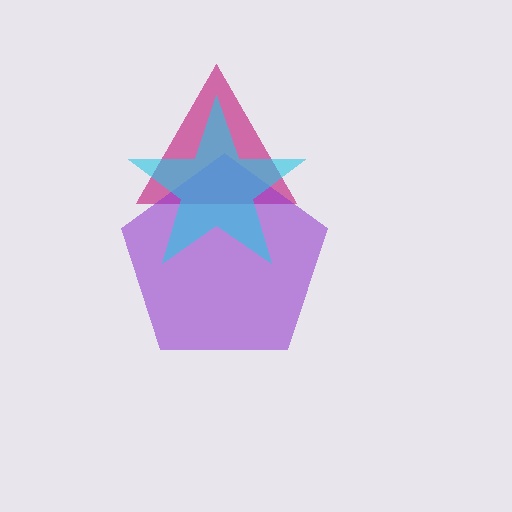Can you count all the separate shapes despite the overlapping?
Yes, there are 3 separate shapes.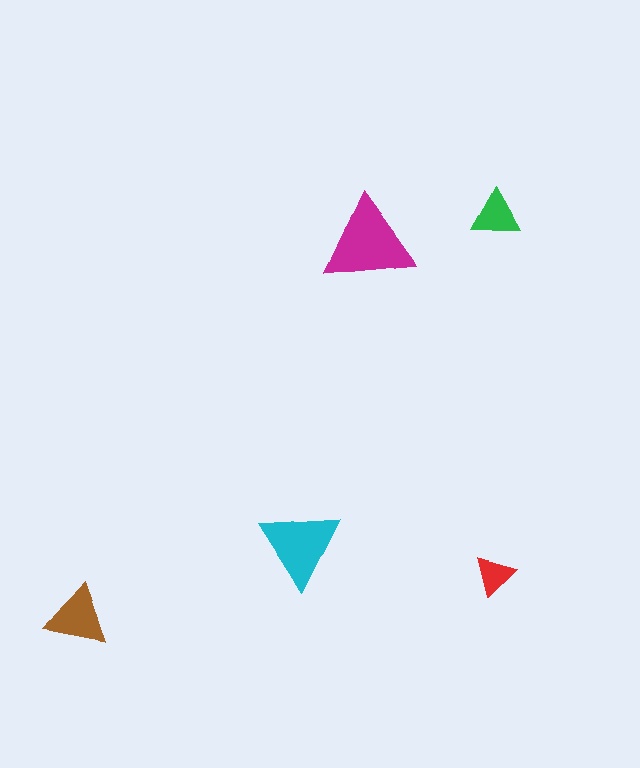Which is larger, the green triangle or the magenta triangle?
The magenta one.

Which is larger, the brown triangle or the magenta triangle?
The magenta one.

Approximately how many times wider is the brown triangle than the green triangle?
About 1.5 times wider.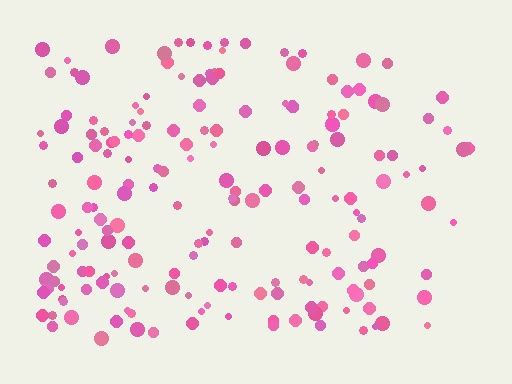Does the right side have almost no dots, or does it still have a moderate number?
Still a moderate number, just noticeably fewer than the left.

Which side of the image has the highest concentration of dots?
The left.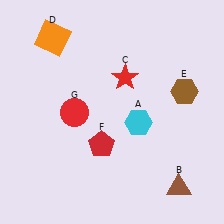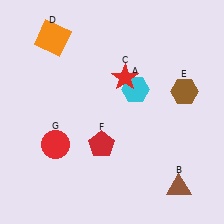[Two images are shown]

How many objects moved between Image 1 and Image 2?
2 objects moved between the two images.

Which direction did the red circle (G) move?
The red circle (G) moved down.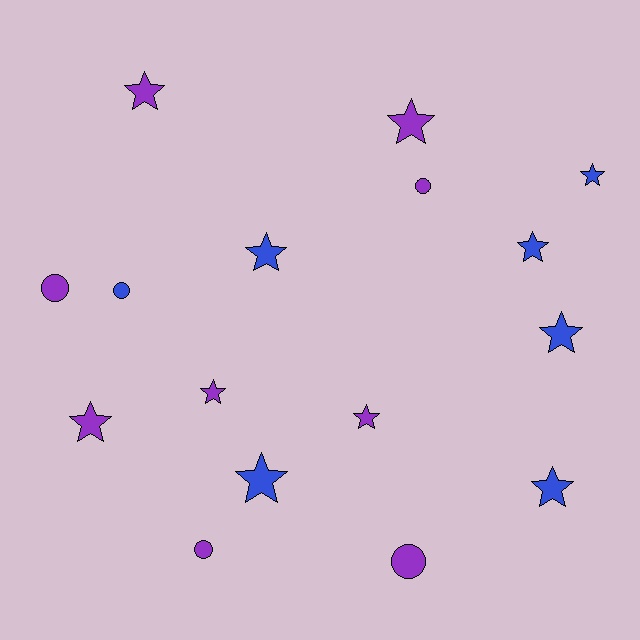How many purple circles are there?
There are 4 purple circles.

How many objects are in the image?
There are 16 objects.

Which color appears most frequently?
Purple, with 9 objects.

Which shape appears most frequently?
Star, with 11 objects.